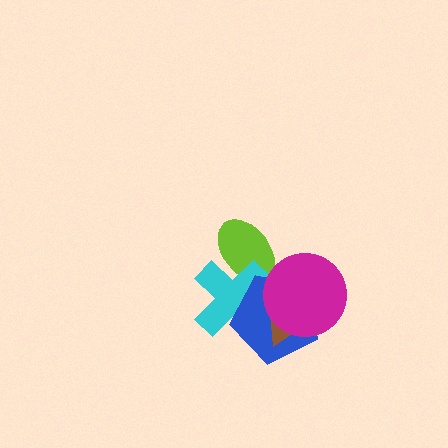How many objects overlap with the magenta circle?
3 objects overlap with the magenta circle.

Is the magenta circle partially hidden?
No, no other shape covers it.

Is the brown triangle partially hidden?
Yes, it is partially covered by another shape.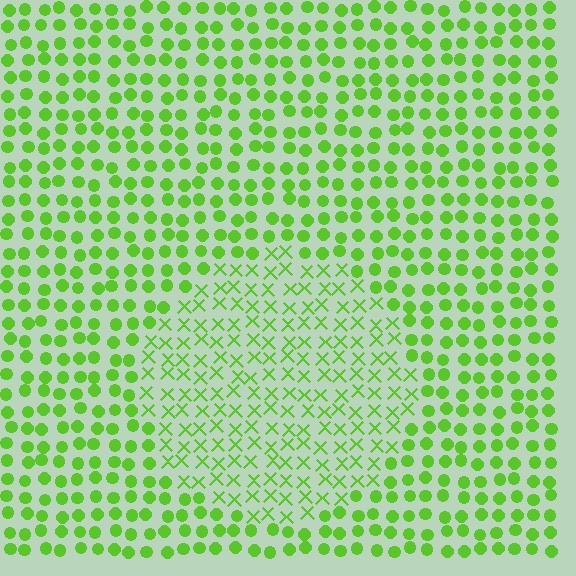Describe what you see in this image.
The image is filled with small lime elements arranged in a uniform grid. A circle-shaped region contains X marks, while the surrounding area contains circles. The boundary is defined purely by the change in element shape.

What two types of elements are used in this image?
The image uses X marks inside the circle region and circles outside it.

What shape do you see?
I see a circle.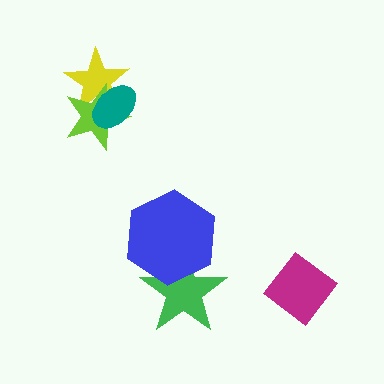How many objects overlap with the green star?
1 object overlaps with the green star.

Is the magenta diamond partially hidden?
No, no other shape covers it.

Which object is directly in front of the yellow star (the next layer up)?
The lime star is directly in front of the yellow star.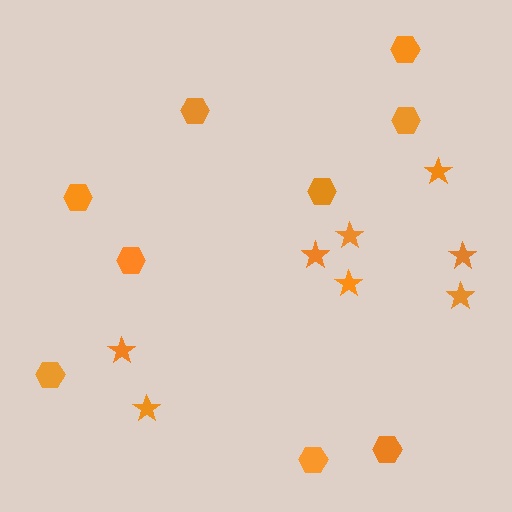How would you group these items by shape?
There are 2 groups: one group of hexagons (9) and one group of stars (8).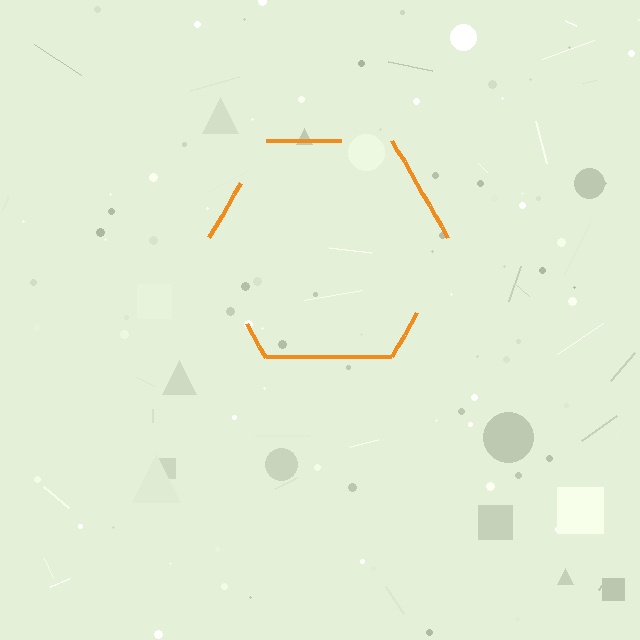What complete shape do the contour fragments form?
The contour fragments form a hexagon.